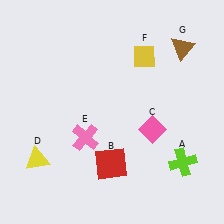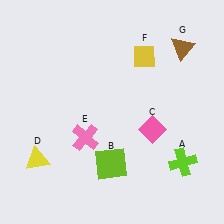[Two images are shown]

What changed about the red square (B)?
In Image 1, B is red. In Image 2, it changed to lime.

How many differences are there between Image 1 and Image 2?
There is 1 difference between the two images.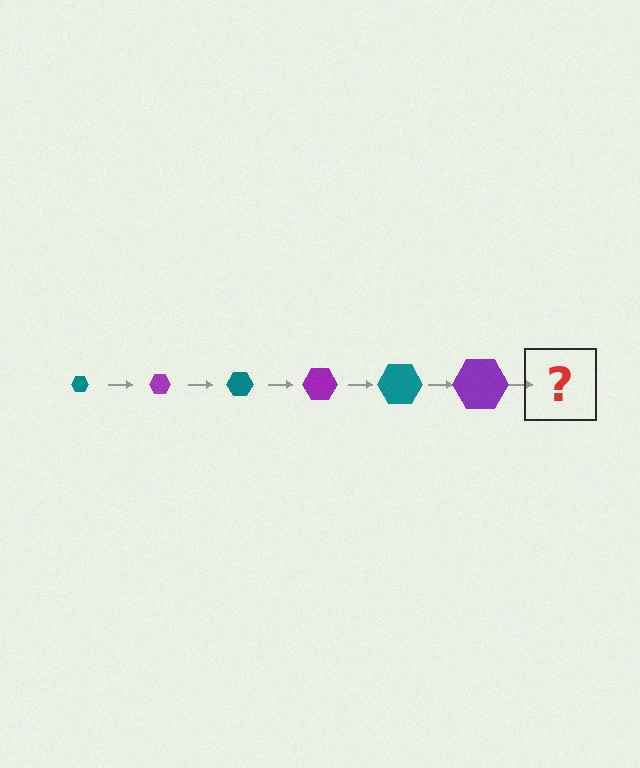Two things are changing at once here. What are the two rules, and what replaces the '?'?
The two rules are that the hexagon grows larger each step and the color cycles through teal and purple. The '?' should be a teal hexagon, larger than the previous one.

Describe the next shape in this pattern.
It should be a teal hexagon, larger than the previous one.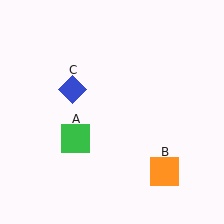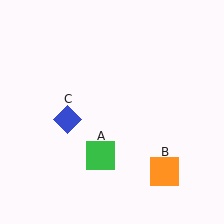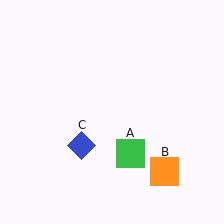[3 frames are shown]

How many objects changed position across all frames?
2 objects changed position: green square (object A), blue diamond (object C).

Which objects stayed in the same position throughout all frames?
Orange square (object B) remained stationary.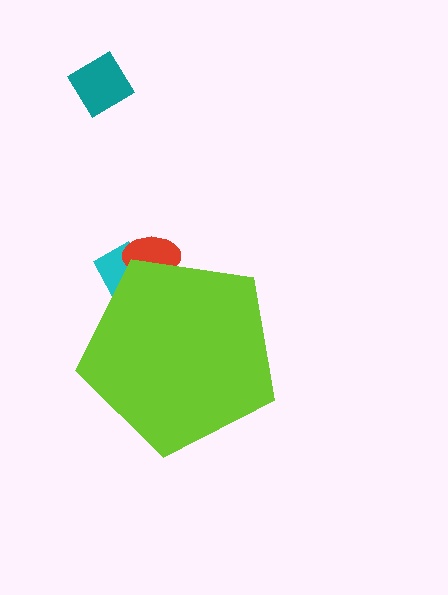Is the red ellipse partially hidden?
Yes, the red ellipse is partially hidden behind the lime pentagon.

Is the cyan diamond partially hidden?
Yes, the cyan diamond is partially hidden behind the lime pentagon.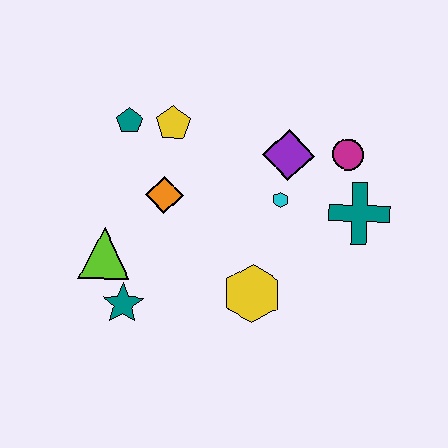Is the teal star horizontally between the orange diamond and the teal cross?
No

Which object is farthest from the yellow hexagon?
The teal pentagon is farthest from the yellow hexagon.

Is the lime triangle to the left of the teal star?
Yes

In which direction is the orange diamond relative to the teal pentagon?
The orange diamond is below the teal pentagon.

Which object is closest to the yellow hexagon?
The cyan hexagon is closest to the yellow hexagon.